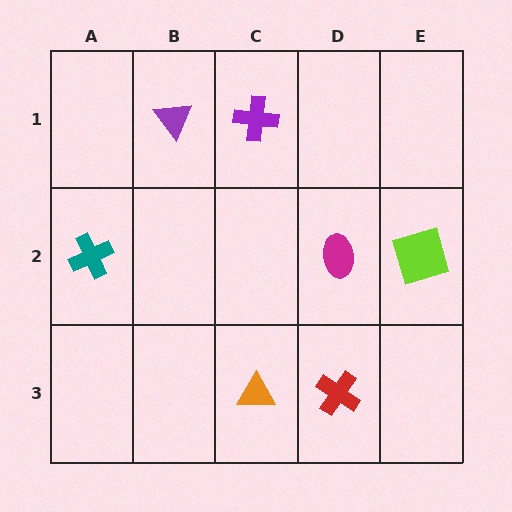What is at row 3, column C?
An orange triangle.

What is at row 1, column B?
A purple triangle.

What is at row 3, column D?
A red cross.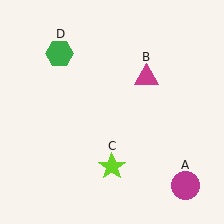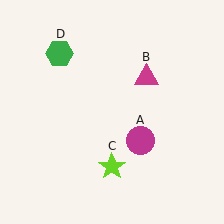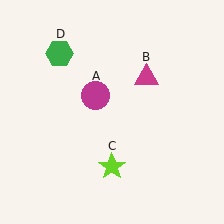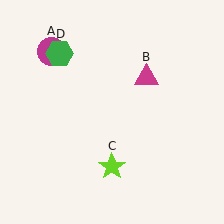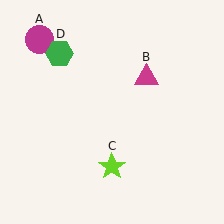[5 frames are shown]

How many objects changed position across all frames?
1 object changed position: magenta circle (object A).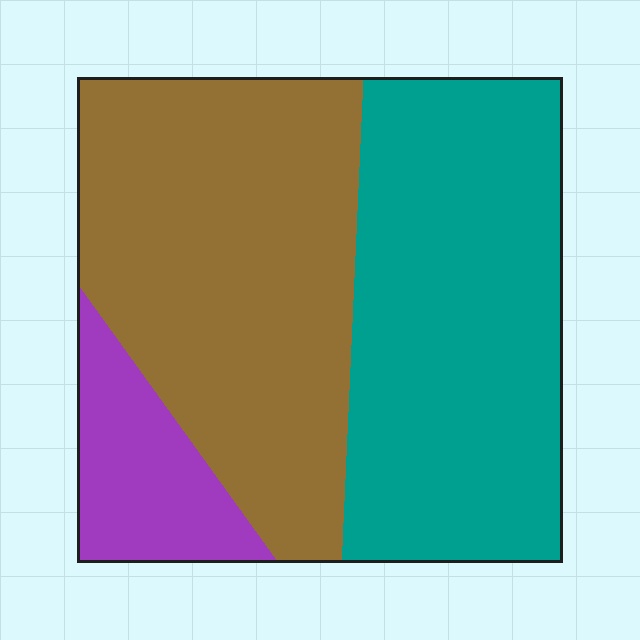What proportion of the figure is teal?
Teal covers around 45% of the figure.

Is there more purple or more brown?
Brown.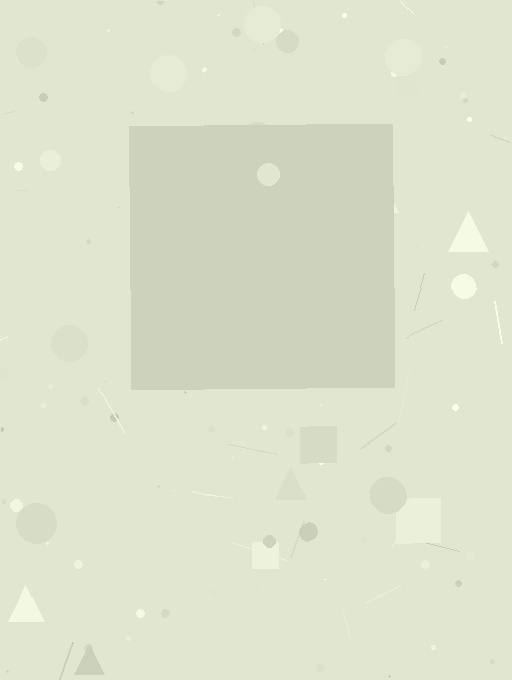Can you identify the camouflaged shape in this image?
The camouflaged shape is a square.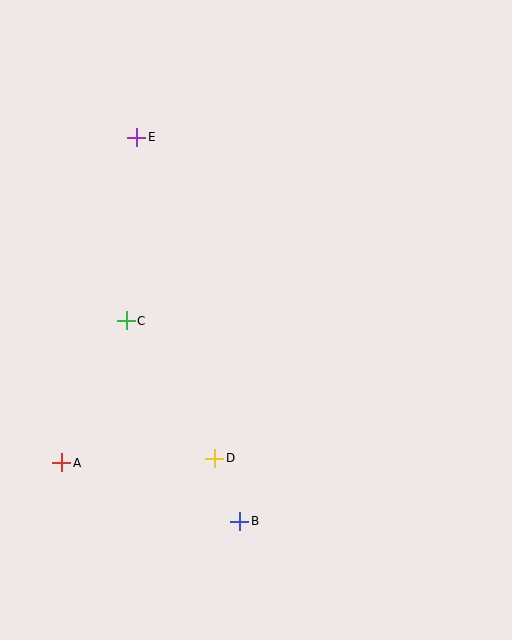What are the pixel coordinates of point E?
Point E is at (137, 137).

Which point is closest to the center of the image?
Point C at (126, 321) is closest to the center.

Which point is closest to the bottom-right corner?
Point B is closest to the bottom-right corner.